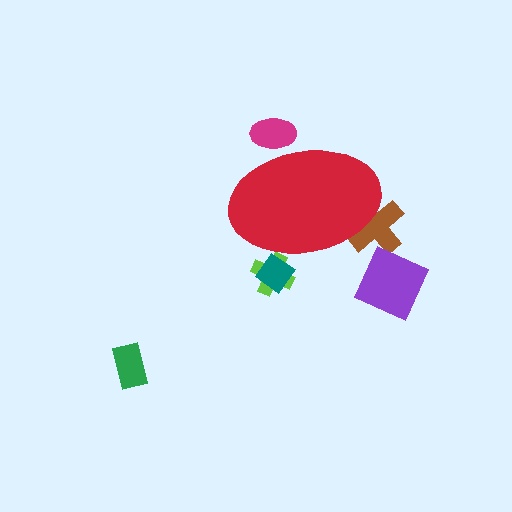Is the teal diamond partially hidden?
Yes, the teal diamond is partially hidden behind the red ellipse.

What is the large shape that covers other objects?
A red ellipse.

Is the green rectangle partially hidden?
No, the green rectangle is fully visible.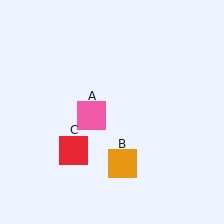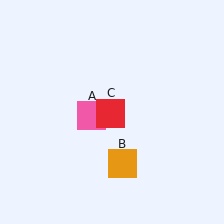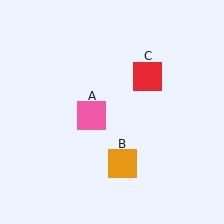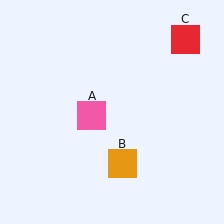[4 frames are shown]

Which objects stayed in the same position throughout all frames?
Pink square (object A) and orange square (object B) remained stationary.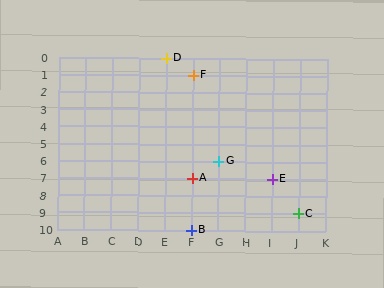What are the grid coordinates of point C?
Point C is at grid coordinates (J, 9).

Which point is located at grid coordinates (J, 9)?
Point C is at (J, 9).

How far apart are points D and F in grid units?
Points D and F are 1 column and 1 row apart (about 1.4 grid units diagonally).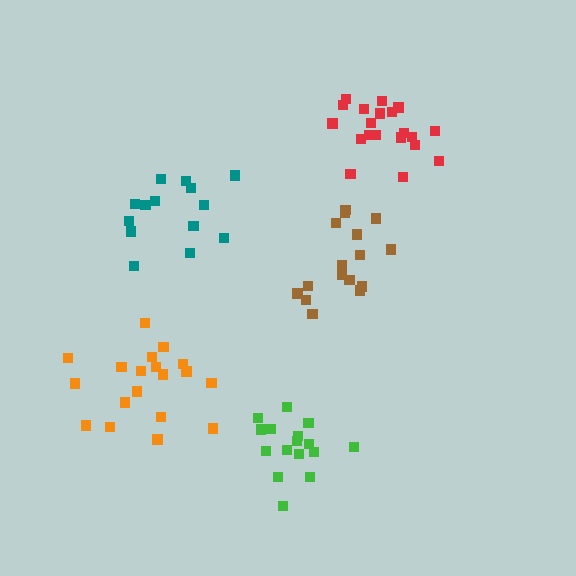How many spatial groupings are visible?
There are 5 spatial groupings.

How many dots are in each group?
Group 1: 16 dots, Group 2: 14 dots, Group 3: 16 dots, Group 4: 20 dots, Group 5: 19 dots (85 total).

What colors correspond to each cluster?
The clusters are colored: brown, teal, green, red, orange.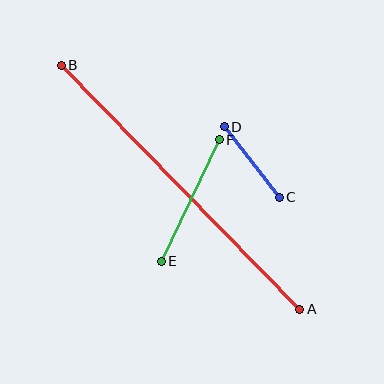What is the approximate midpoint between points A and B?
The midpoint is at approximately (180, 187) pixels.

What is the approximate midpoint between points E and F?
The midpoint is at approximately (190, 200) pixels.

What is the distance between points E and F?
The distance is approximately 135 pixels.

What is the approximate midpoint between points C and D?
The midpoint is at approximately (252, 162) pixels.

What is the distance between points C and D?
The distance is approximately 89 pixels.